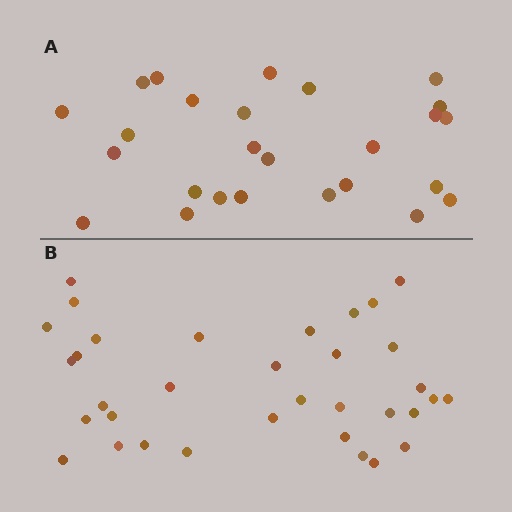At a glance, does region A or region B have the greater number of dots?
Region B (the bottom region) has more dots.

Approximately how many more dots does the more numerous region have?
Region B has roughly 8 or so more dots than region A.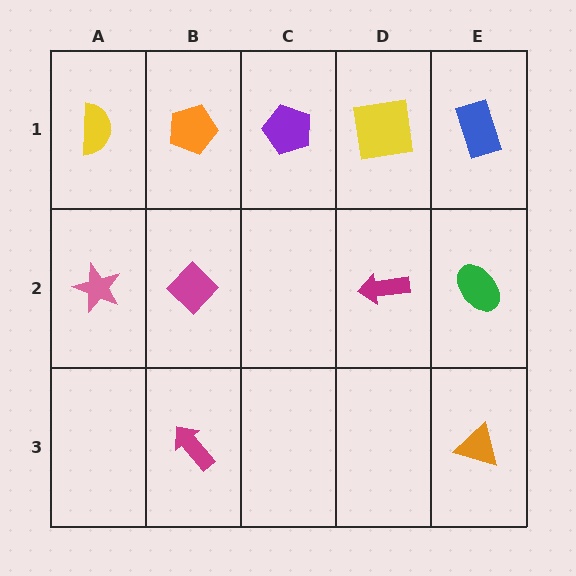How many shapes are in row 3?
2 shapes.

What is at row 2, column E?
A green ellipse.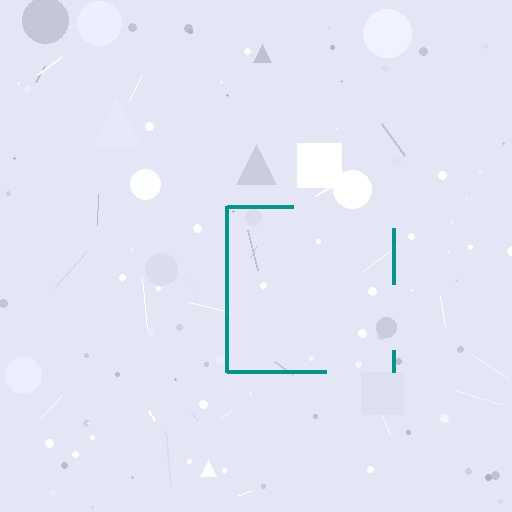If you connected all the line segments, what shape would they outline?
They would outline a square.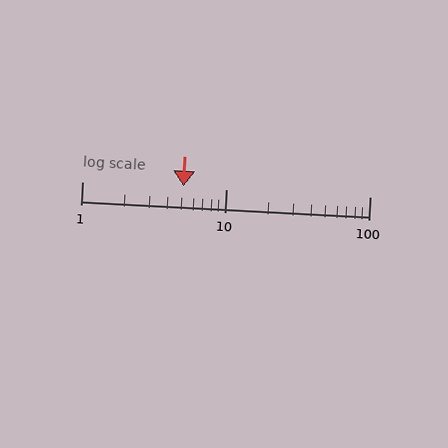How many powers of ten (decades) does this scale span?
The scale spans 2 decades, from 1 to 100.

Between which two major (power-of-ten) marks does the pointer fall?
The pointer is between 1 and 10.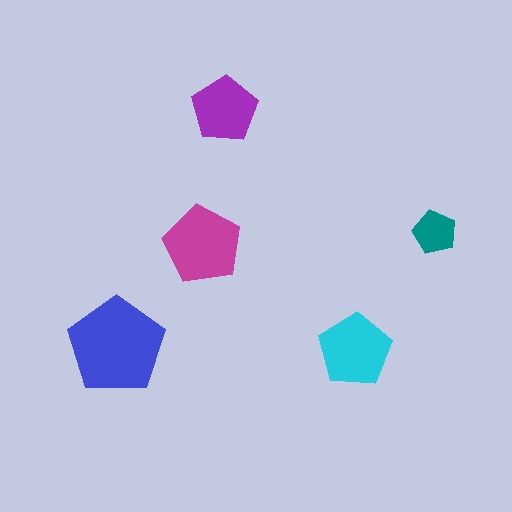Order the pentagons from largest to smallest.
the blue one, the magenta one, the cyan one, the purple one, the teal one.